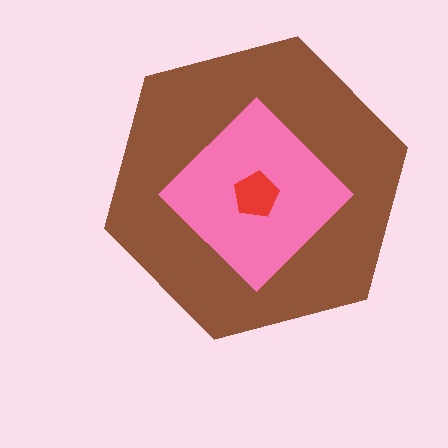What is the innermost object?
The red pentagon.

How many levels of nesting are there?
3.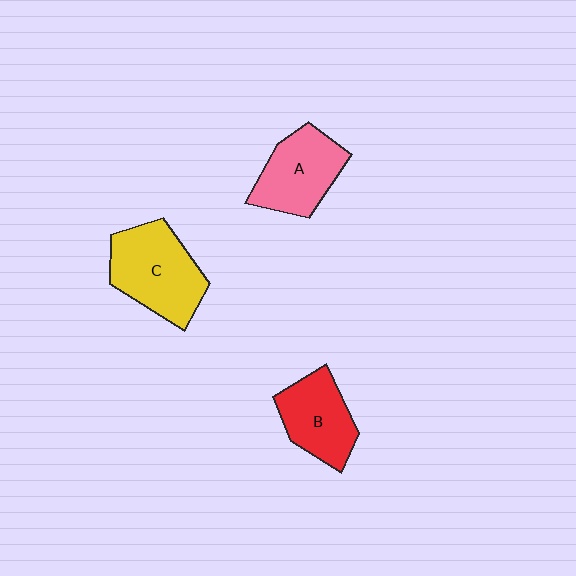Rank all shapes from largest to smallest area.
From largest to smallest: C (yellow), A (pink), B (red).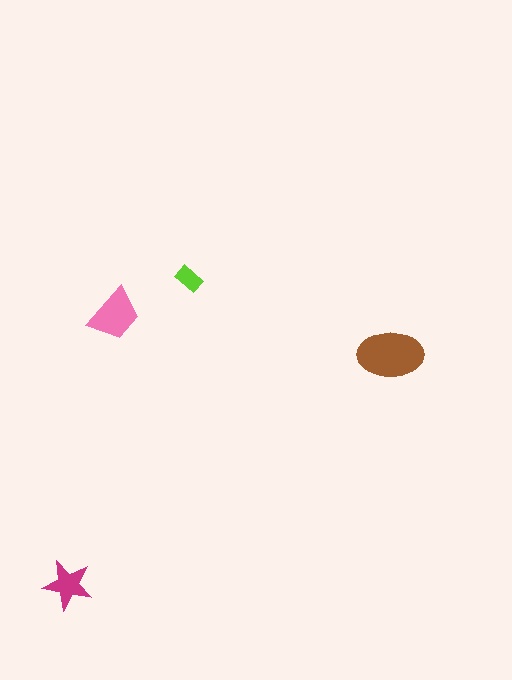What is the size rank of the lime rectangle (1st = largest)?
4th.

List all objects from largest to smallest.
The brown ellipse, the pink trapezoid, the magenta star, the lime rectangle.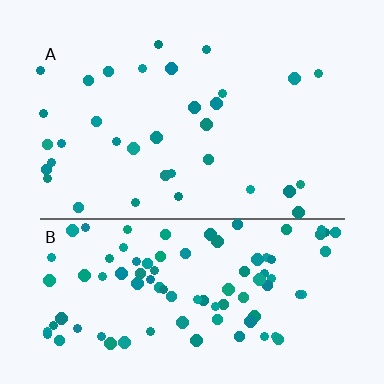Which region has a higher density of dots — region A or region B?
B (the bottom).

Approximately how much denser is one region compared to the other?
Approximately 2.9× — region B over region A.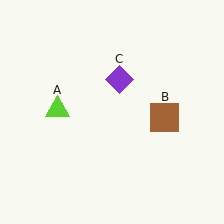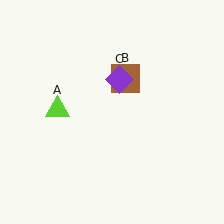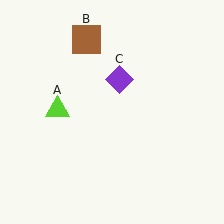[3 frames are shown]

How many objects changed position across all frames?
1 object changed position: brown square (object B).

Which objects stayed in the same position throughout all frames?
Lime triangle (object A) and purple diamond (object C) remained stationary.